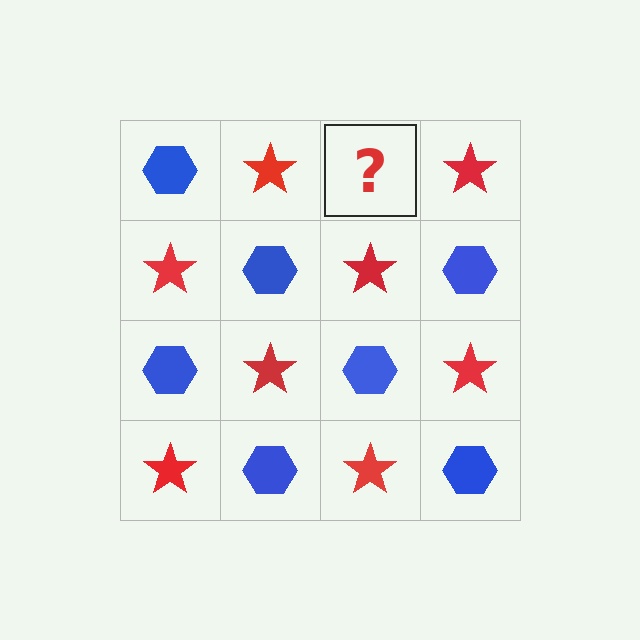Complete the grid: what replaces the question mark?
The question mark should be replaced with a blue hexagon.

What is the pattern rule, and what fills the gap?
The rule is that it alternates blue hexagon and red star in a checkerboard pattern. The gap should be filled with a blue hexagon.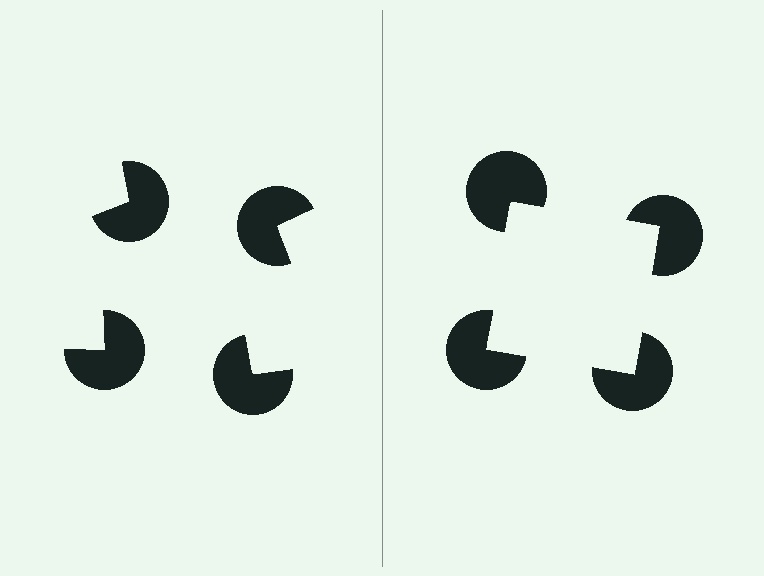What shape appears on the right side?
An illusory square.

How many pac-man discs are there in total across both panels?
8 — 4 on each side.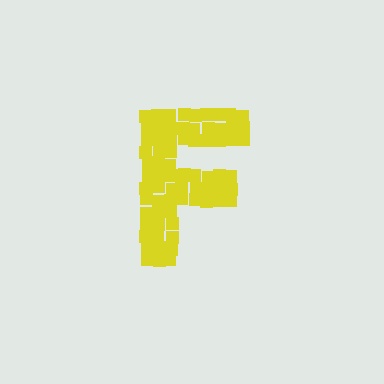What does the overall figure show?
The overall figure shows the letter F.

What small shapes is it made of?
It is made of small squares.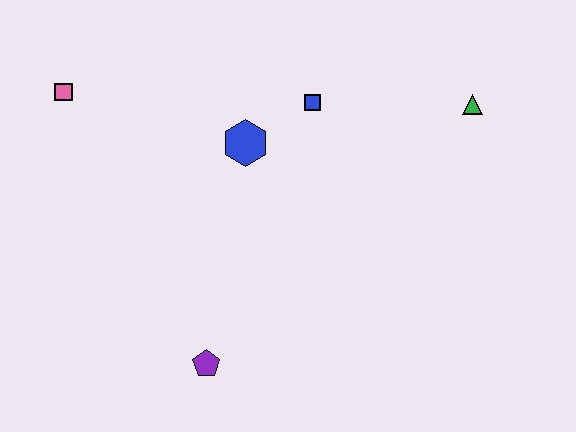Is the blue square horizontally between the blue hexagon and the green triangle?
Yes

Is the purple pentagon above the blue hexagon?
No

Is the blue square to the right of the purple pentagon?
Yes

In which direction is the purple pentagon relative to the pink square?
The purple pentagon is below the pink square.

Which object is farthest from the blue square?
The purple pentagon is farthest from the blue square.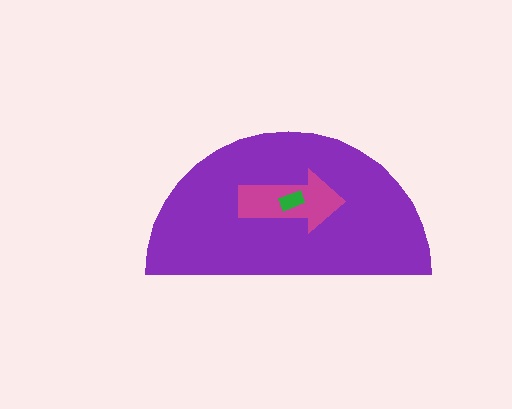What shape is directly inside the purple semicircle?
The magenta arrow.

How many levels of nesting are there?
3.